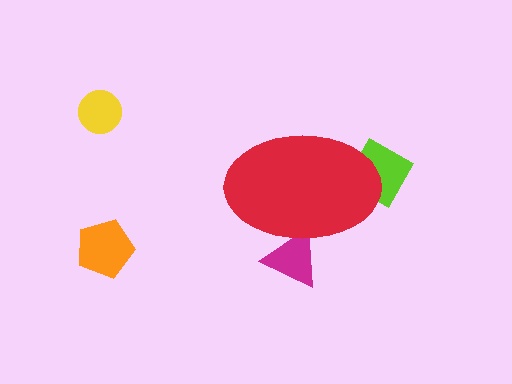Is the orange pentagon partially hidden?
No, the orange pentagon is fully visible.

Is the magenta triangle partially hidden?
Yes, the magenta triangle is partially hidden behind the red ellipse.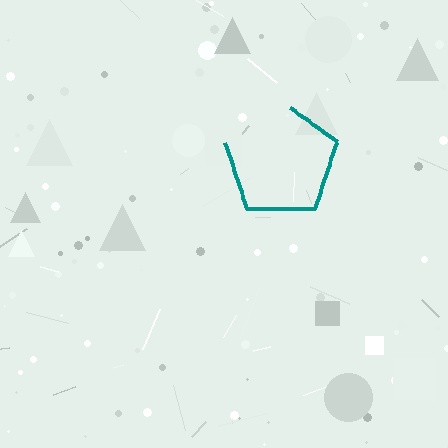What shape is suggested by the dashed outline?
The dashed outline suggests a pentagon.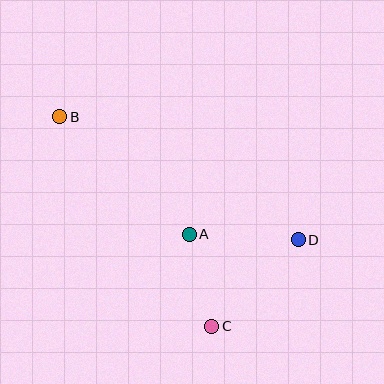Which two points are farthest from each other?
Points B and D are farthest from each other.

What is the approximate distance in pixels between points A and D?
The distance between A and D is approximately 109 pixels.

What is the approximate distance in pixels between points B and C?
The distance between B and C is approximately 259 pixels.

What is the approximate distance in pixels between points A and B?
The distance between A and B is approximately 175 pixels.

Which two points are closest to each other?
Points A and C are closest to each other.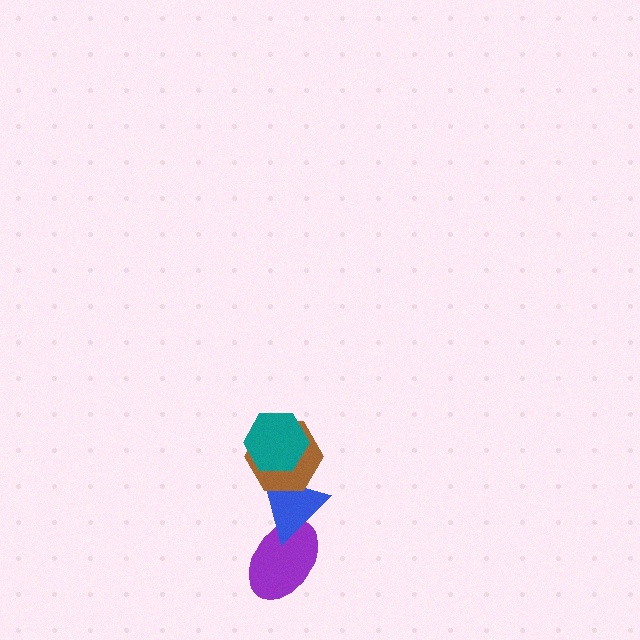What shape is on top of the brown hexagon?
The teal hexagon is on top of the brown hexagon.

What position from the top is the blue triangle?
The blue triangle is 3rd from the top.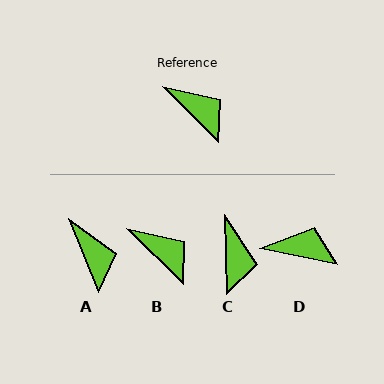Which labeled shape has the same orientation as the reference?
B.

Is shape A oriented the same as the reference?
No, it is off by about 23 degrees.